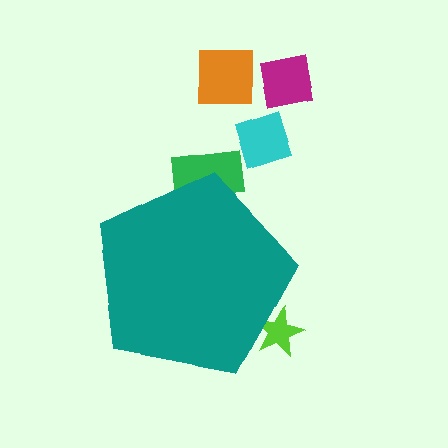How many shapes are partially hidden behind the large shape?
2 shapes are partially hidden.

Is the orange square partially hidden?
No, the orange square is fully visible.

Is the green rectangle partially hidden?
Yes, the green rectangle is partially hidden behind the teal pentagon.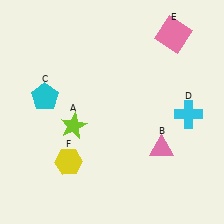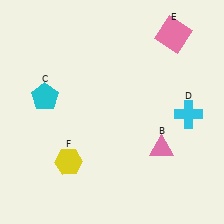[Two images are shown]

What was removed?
The lime star (A) was removed in Image 2.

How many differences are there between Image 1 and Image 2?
There is 1 difference between the two images.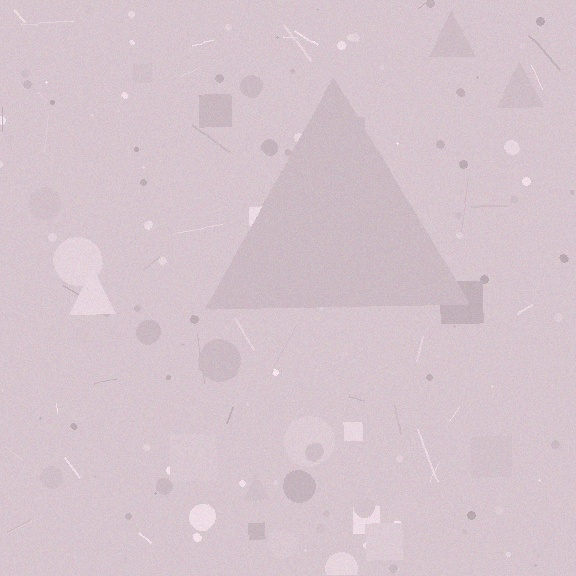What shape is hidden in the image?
A triangle is hidden in the image.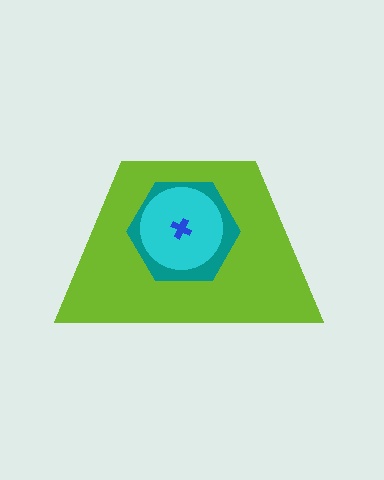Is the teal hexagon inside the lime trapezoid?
Yes.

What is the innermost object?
The blue cross.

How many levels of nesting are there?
4.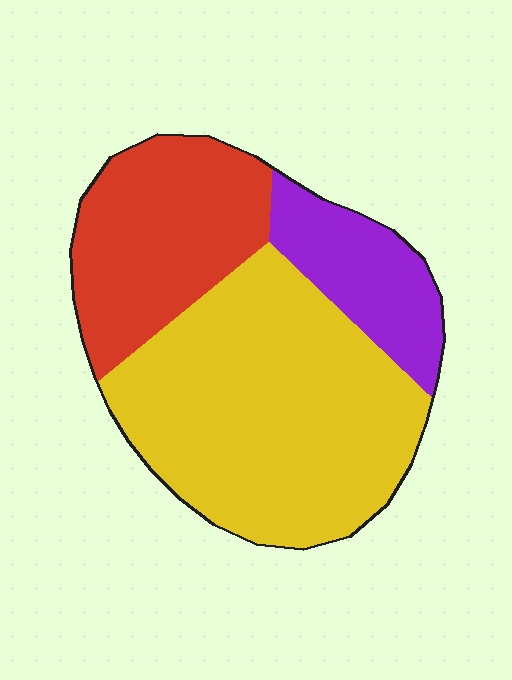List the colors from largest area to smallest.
From largest to smallest: yellow, red, purple.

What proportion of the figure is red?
Red covers roughly 30% of the figure.